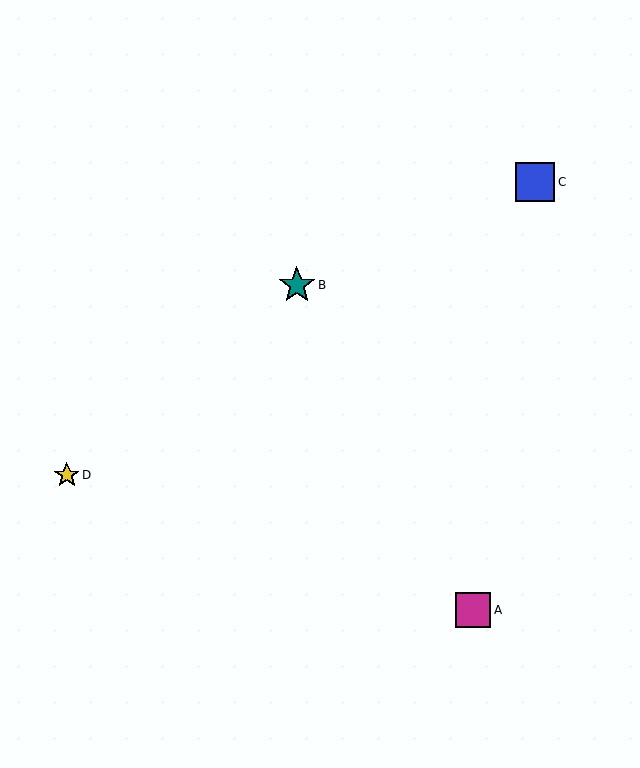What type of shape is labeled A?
Shape A is a magenta square.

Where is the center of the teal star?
The center of the teal star is at (297, 285).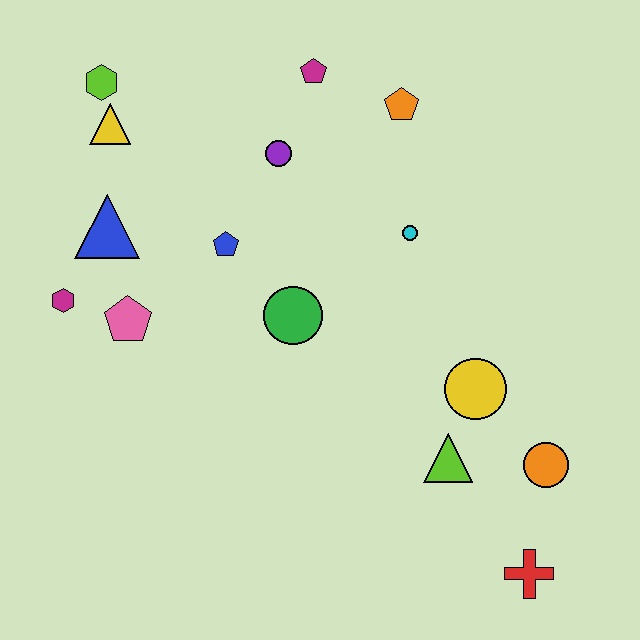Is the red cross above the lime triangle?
No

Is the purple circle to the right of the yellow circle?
No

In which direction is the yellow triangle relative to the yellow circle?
The yellow triangle is to the left of the yellow circle.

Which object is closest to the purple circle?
The magenta pentagon is closest to the purple circle.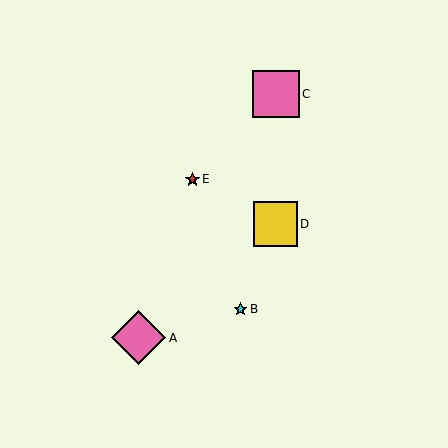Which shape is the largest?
The pink diamond (labeled A) is the largest.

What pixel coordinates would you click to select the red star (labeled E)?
Click at (192, 179) to select the red star E.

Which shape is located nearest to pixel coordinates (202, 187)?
The red star (labeled E) at (192, 179) is nearest to that location.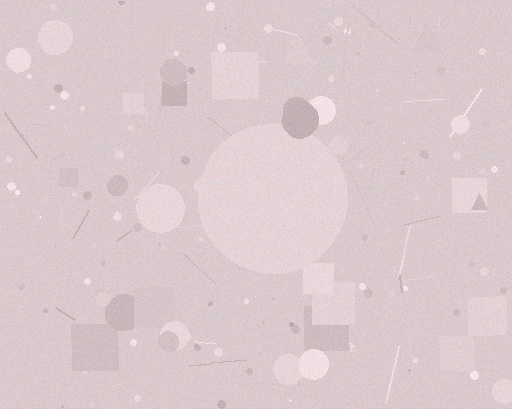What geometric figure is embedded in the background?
A circle is embedded in the background.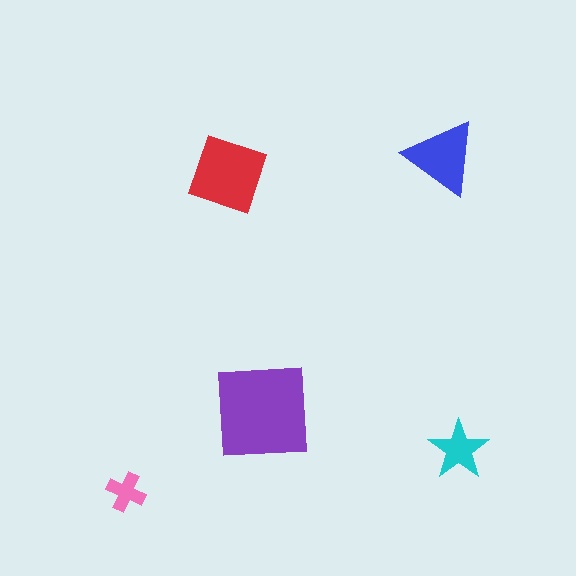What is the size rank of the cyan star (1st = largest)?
4th.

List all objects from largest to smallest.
The purple square, the red diamond, the blue triangle, the cyan star, the pink cross.